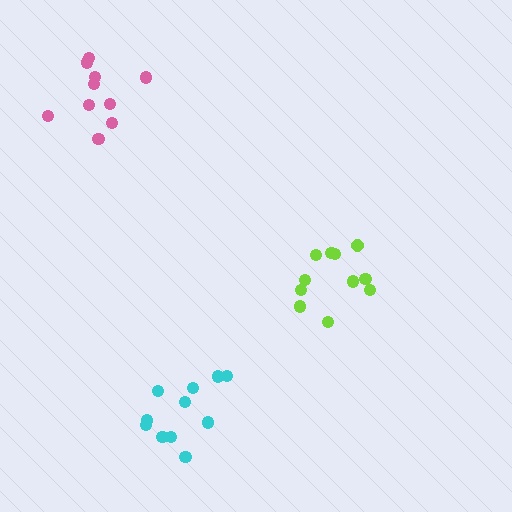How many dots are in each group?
Group 1: 10 dots, Group 2: 11 dots, Group 3: 11 dots (32 total).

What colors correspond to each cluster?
The clusters are colored: pink, lime, cyan.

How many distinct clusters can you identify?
There are 3 distinct clusters.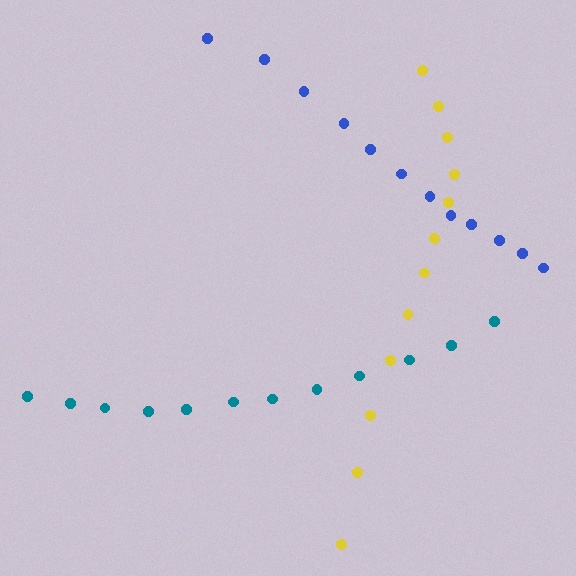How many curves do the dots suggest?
There are 3 distinct paths.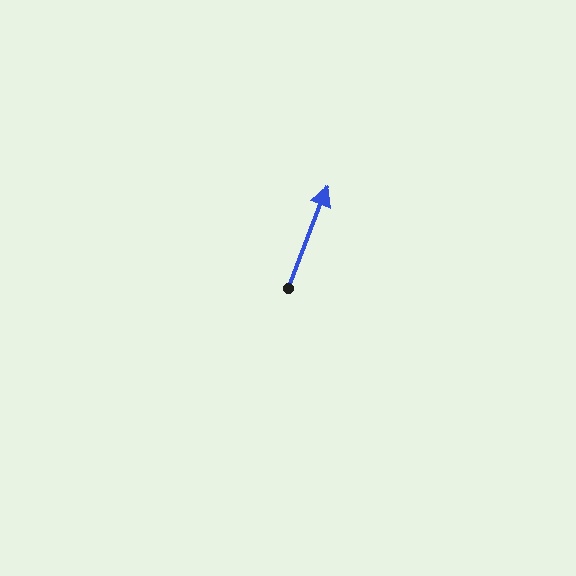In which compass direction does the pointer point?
North.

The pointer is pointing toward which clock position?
Roughly 1 o'clock.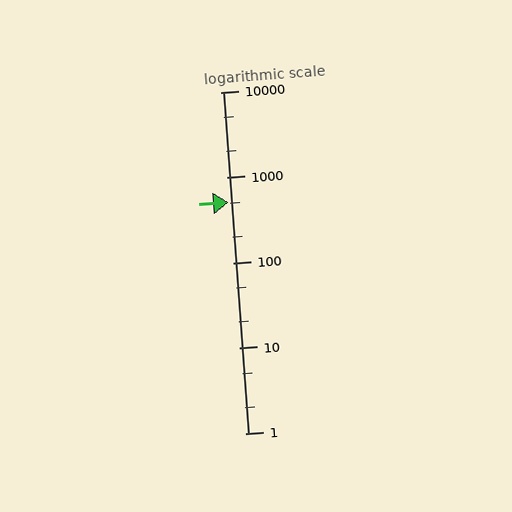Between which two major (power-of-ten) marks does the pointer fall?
The pointer is between 100 and 1000.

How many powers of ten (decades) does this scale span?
The scale spans 4 decades, from 1 to 10000.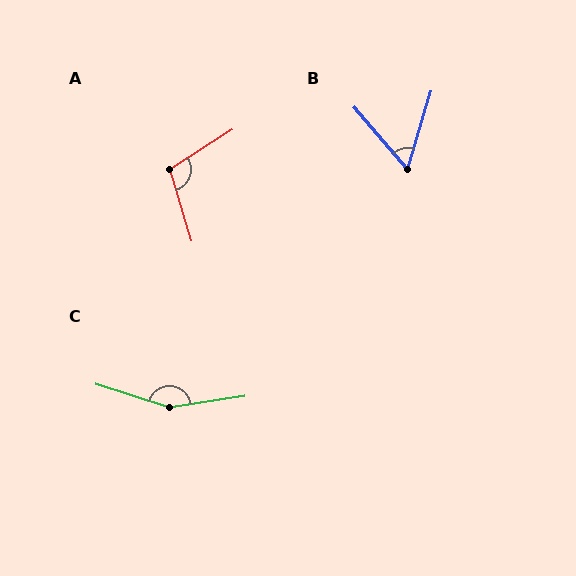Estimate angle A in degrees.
Approximately 106 degrees.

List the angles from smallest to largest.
B (57°), A (106°), C (154°).